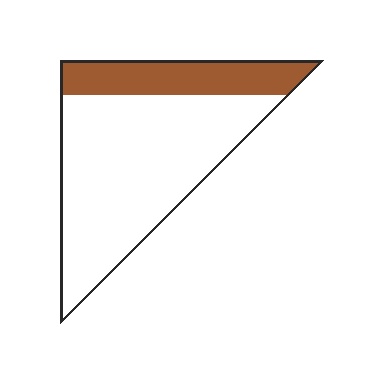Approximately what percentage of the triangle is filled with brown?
Approximately 25%.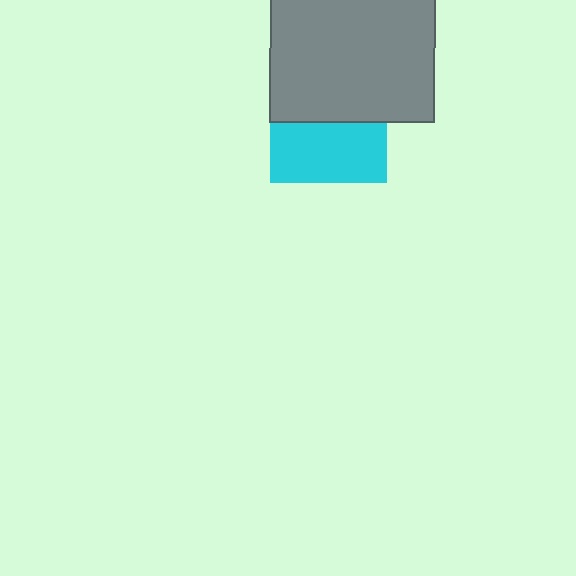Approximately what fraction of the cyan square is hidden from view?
Roughly 49% of the cyan square is hidden behind the gray rectangle.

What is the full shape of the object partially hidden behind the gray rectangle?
The partially hidden object is a cyan square.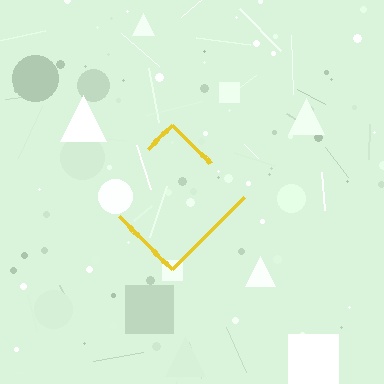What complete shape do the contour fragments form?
The contour fragments form a diamond.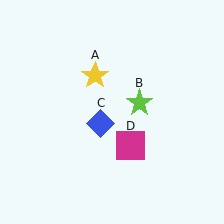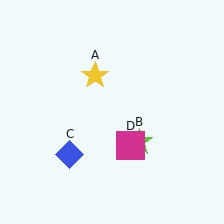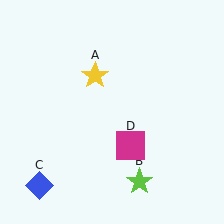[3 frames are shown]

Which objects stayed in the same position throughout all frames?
Yellow star (object A) and magenta square (object D) remained stationary.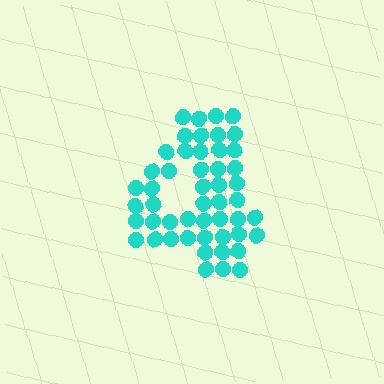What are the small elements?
The small elements are circles.